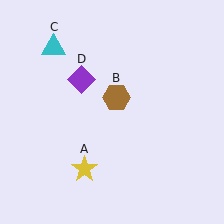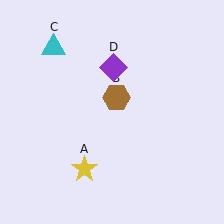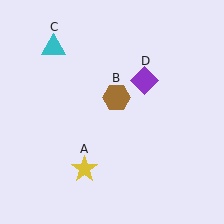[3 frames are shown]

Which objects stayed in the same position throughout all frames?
Yellow star (object A) and brown hexagon (object B) and cyan triangle (object C) remained stationary.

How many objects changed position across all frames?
1 object changed position: purple diamond (object D).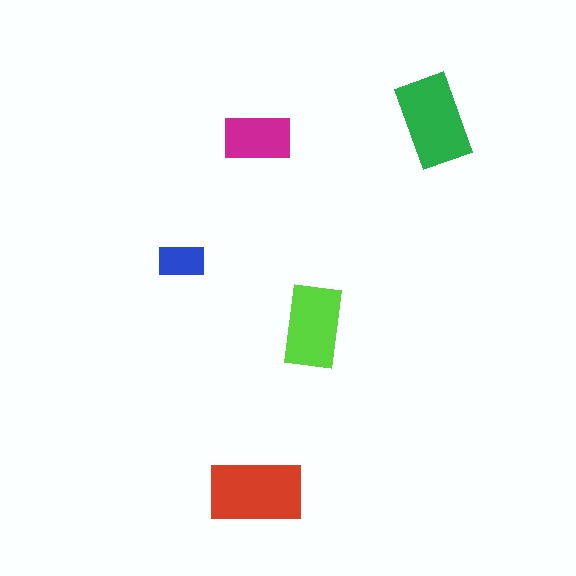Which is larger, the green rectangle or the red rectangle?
The red one.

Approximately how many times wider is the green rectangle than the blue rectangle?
About 2 times wider.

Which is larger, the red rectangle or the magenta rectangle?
The red one.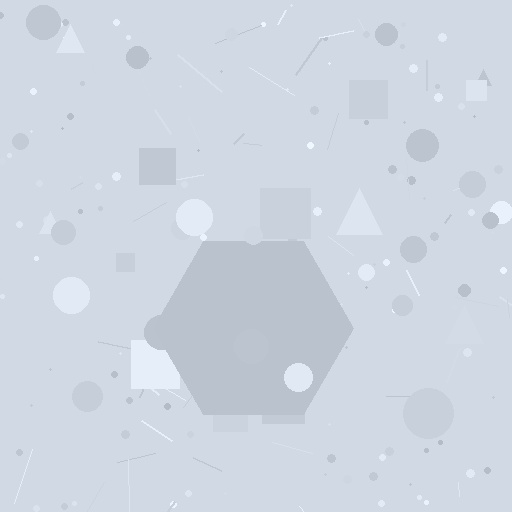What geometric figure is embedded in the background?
A hexagon is embedded in the background.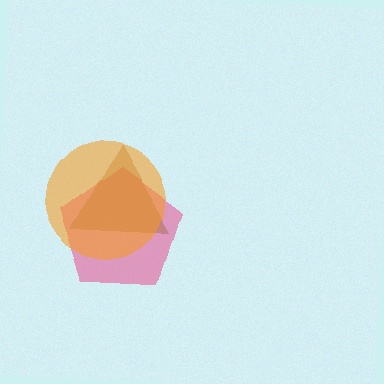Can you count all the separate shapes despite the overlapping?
Yes, there are 3 separate shapes.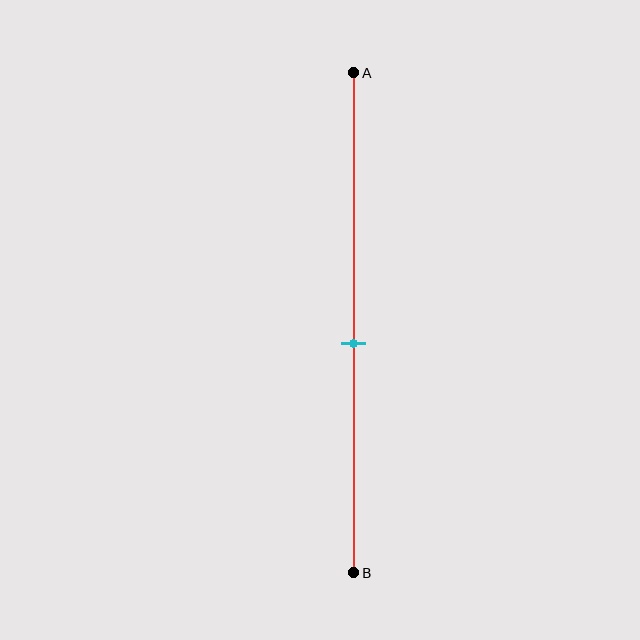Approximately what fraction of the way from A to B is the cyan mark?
The cyan mark is approximately 55% of the way from A to B.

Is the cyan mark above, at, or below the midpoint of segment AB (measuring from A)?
The cyan mark is below the midpoint of segment AB.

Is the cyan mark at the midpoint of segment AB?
No, the mark is at about 55% from A, not at the 50% midpoint.